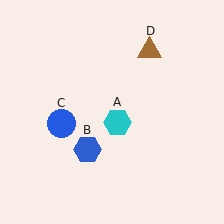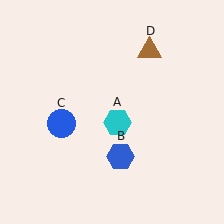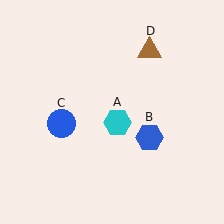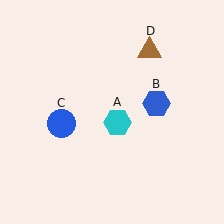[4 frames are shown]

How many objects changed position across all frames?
1 object changed position: blue hexagon (object B).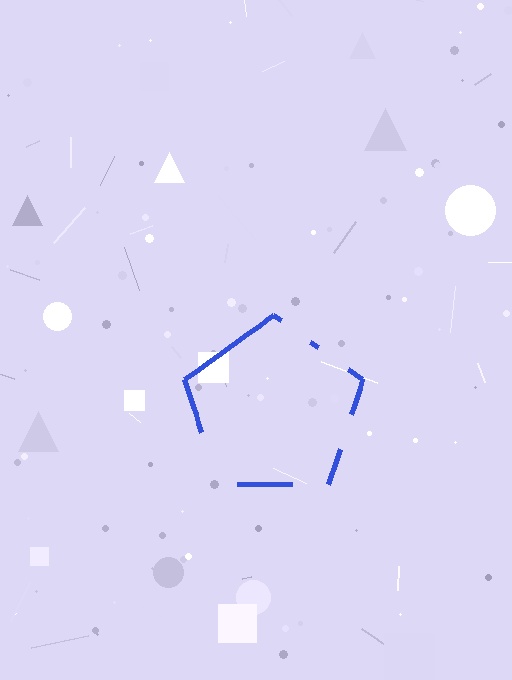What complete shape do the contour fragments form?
The contour fragments form a pentagon.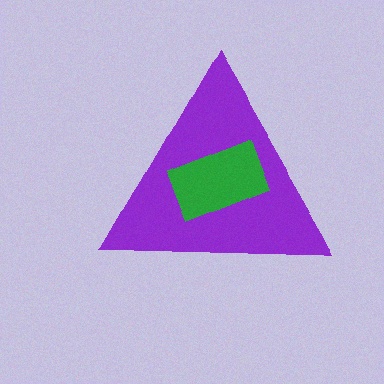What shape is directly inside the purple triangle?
The green rectangle.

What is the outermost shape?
The purple triangle.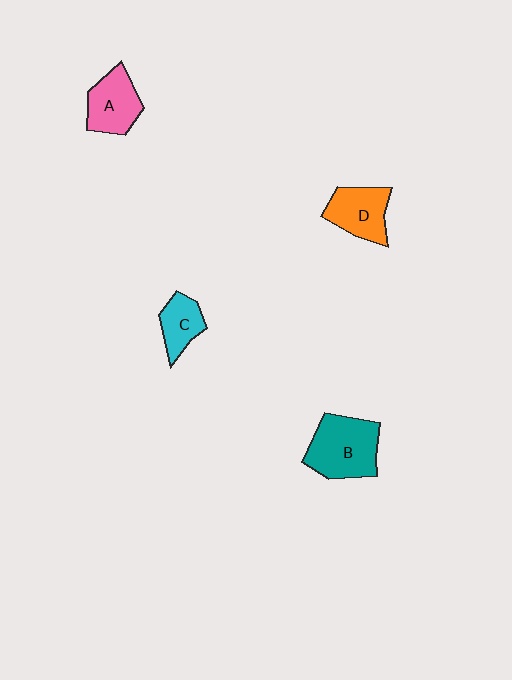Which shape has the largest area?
Shape B (teal).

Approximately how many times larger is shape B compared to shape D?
Approximately 1.4 times.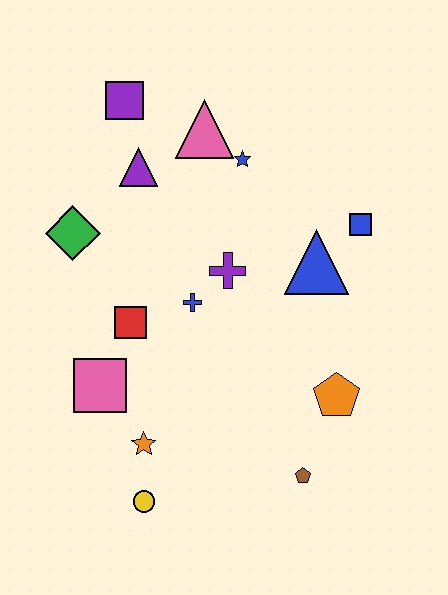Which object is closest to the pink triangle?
The blue star is closest to the pink triangle.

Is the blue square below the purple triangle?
Yes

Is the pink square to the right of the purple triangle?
No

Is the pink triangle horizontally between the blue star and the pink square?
Yes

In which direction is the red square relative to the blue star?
The red square is below the blue star.